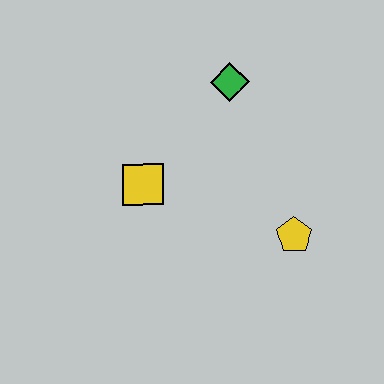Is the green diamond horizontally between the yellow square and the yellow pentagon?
Yes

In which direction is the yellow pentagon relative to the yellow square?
The yellow pentagon is to the right of the yellow square.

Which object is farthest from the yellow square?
The yellow pentagon is farthest from the yellow square.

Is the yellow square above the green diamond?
No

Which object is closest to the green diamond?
The yellow square is closest to the green diamond.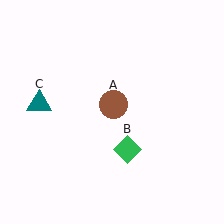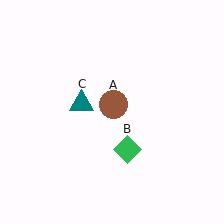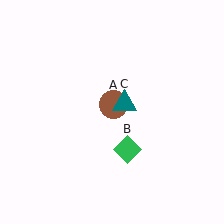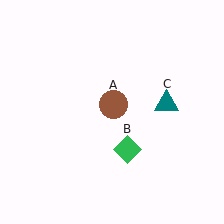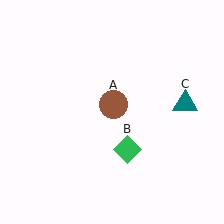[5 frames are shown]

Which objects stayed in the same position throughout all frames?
Brown circle (object A) and green diamond (object B) remained stationary.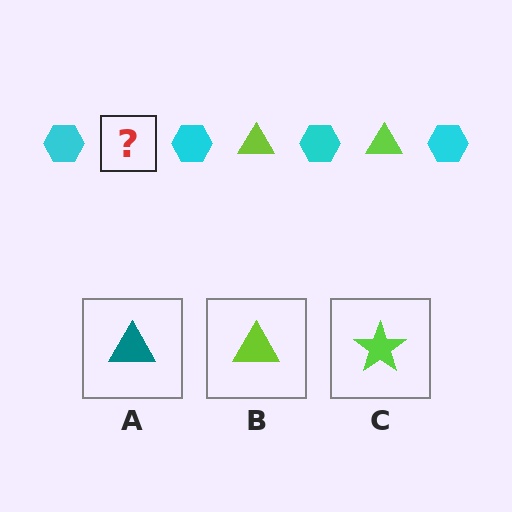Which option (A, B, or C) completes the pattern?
B.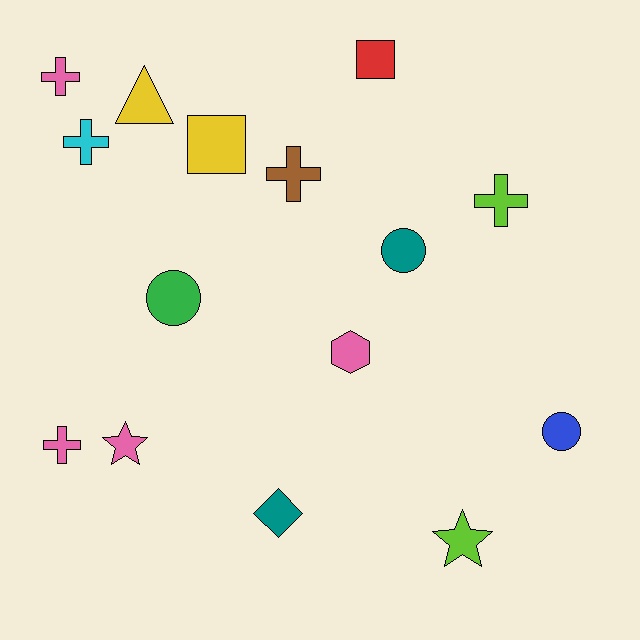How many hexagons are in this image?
There is 1 hexagon.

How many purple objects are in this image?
There are no purple objects.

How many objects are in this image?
There are 15 objects.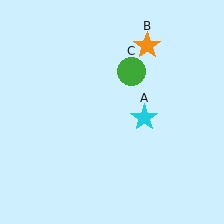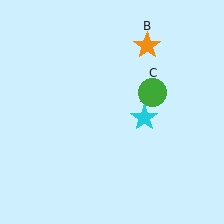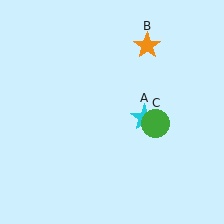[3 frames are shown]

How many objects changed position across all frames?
1 object changed position: green circle (object C).